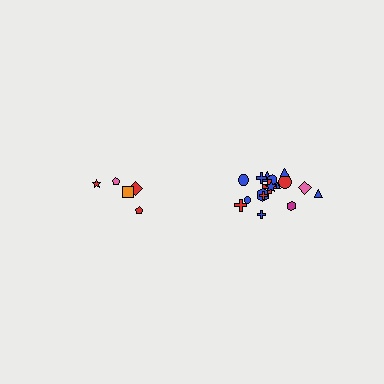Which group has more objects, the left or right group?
The right group.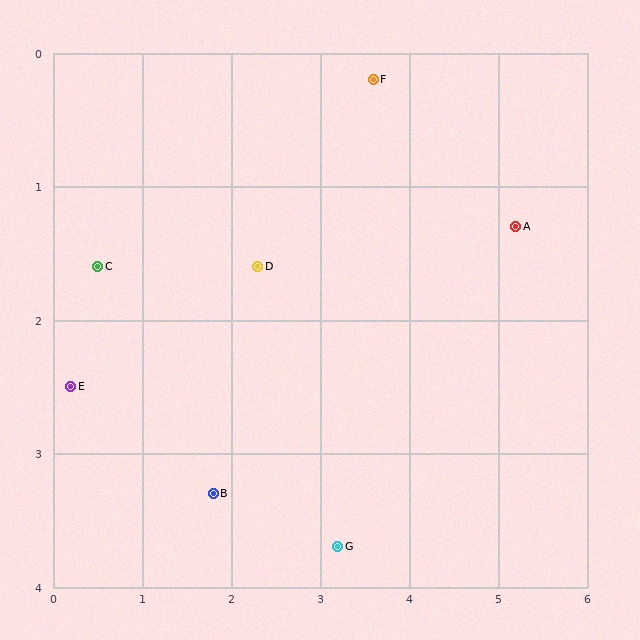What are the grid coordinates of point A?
Point A is at approximately (5.2, 1.3).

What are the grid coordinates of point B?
Point B is at approximately (1.8, 3.3).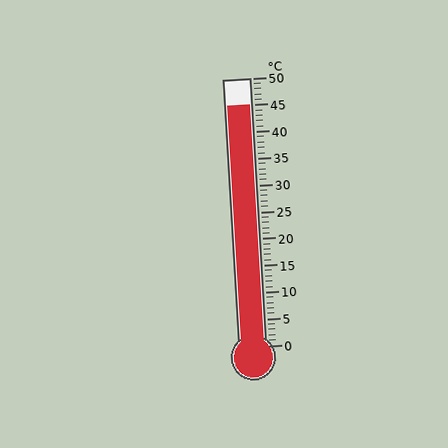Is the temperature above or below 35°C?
The temperature is above 35°C.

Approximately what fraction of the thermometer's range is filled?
The thermometer is filled to approximately 90% of its range.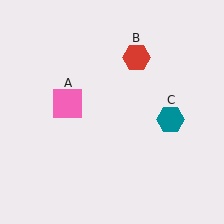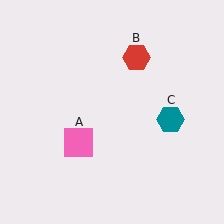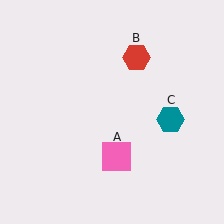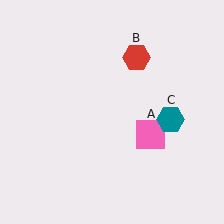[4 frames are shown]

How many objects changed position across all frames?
1 object changed position: pink square (object A).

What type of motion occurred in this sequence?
The pink square (object A) rotated counterclockwise around the center of the scene.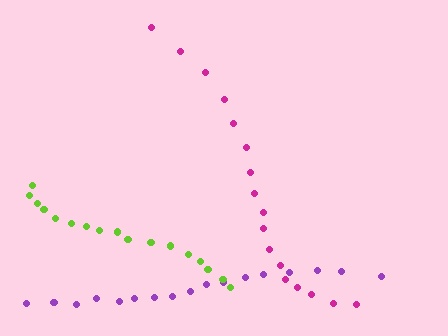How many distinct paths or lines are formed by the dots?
There are 3 distinct paths.